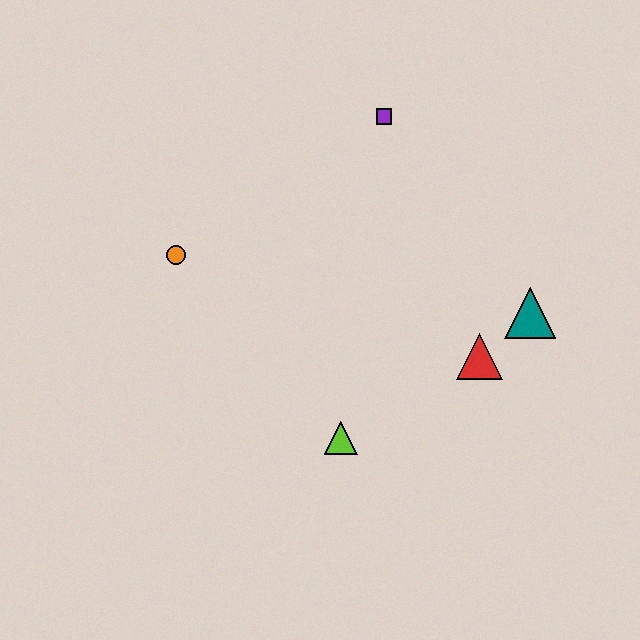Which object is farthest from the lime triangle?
The purple square is farthest from the lime triangle.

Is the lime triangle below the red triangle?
Yes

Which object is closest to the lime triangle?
The red triangle is closest to the lime triangle.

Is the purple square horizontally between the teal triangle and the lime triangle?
Yes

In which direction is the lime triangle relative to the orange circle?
The lime triangle is below the orange circle.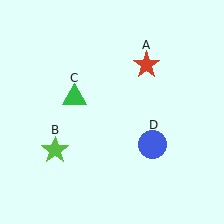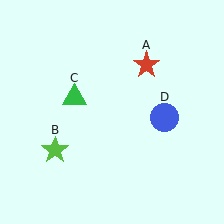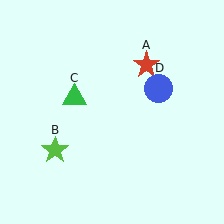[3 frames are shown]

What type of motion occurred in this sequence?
The blue circle (object D) rotated counterclockwise around the center of the scene.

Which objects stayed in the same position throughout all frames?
Red star (object A) and lime star (object B) and green triangle (object C) remained stationary.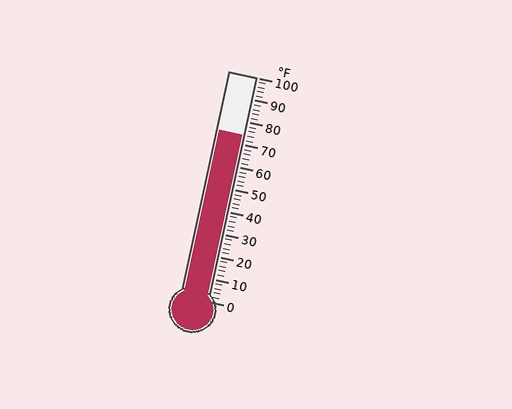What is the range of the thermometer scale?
The thermometer scale ranges from 0°F to 100°F.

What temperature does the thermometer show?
The thermometer shows approximately 74°F.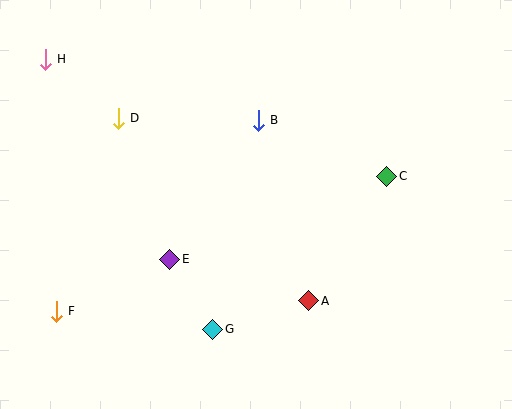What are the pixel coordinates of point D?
Point D is at (118, 118).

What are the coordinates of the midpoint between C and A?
The midpoint between C and A is at (348, 238).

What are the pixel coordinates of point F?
Point F is at (56, 311).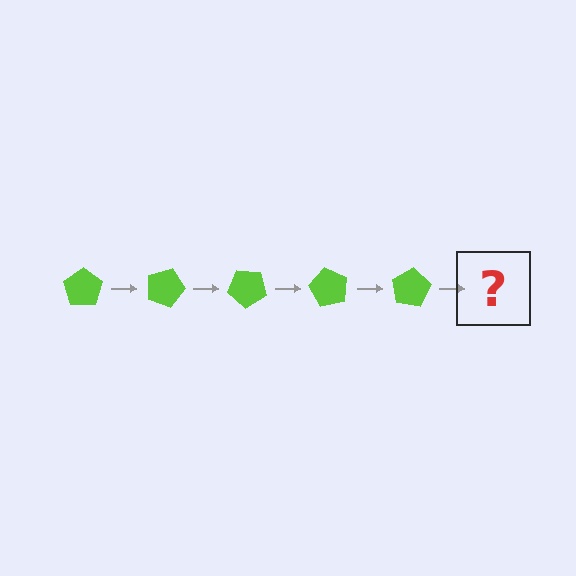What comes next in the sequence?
The next element should be a lime pentagon rotated 100 degrees.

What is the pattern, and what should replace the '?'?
The pattern is that the pentagon rotates 20 degrees each step. The '?' should be a lime pentagon rotated 100 degrees.